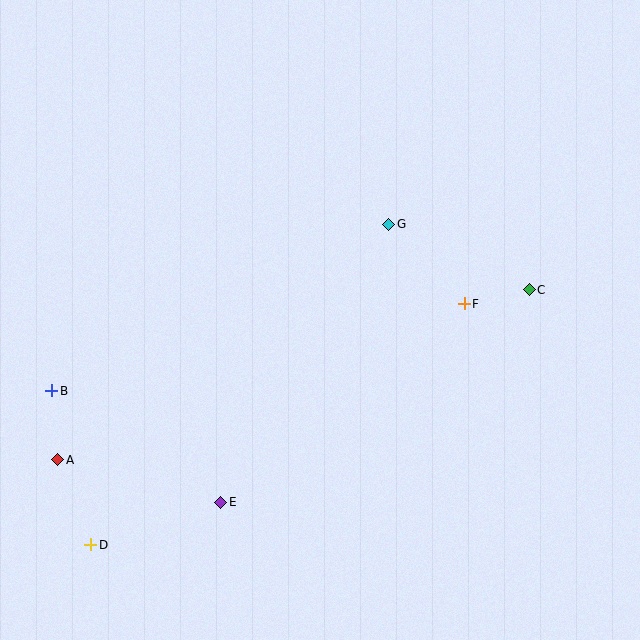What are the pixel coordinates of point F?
Point F is at (464, 304).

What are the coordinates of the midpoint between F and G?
The midpoint between F and G is at (427, 264).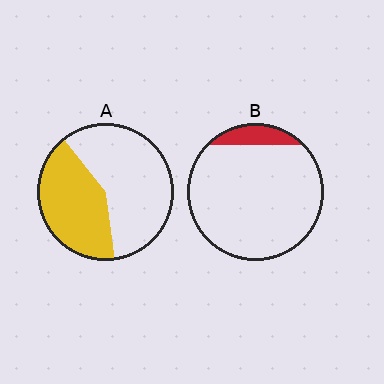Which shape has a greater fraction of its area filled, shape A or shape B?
Shape A.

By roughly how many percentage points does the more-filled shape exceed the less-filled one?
By roughly 30 percentage points (A over B).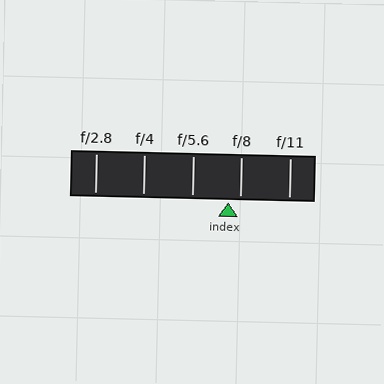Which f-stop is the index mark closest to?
The index mark is closest to f/8.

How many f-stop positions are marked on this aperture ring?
There are 5 f-stop positions marked.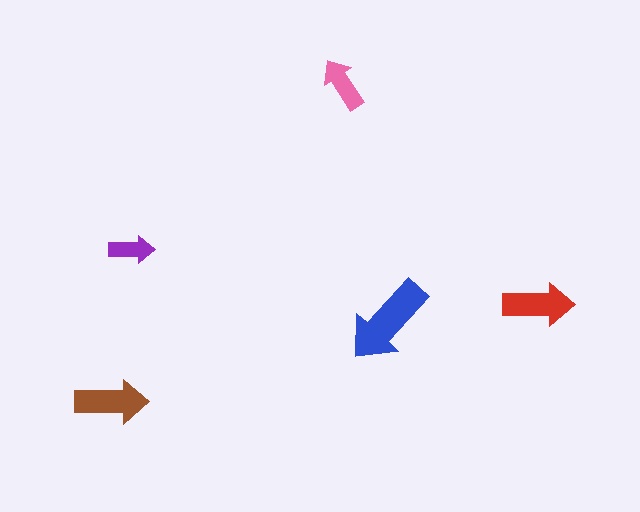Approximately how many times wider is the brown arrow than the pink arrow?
About 1.5 times wider.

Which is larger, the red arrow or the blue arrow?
The blue one.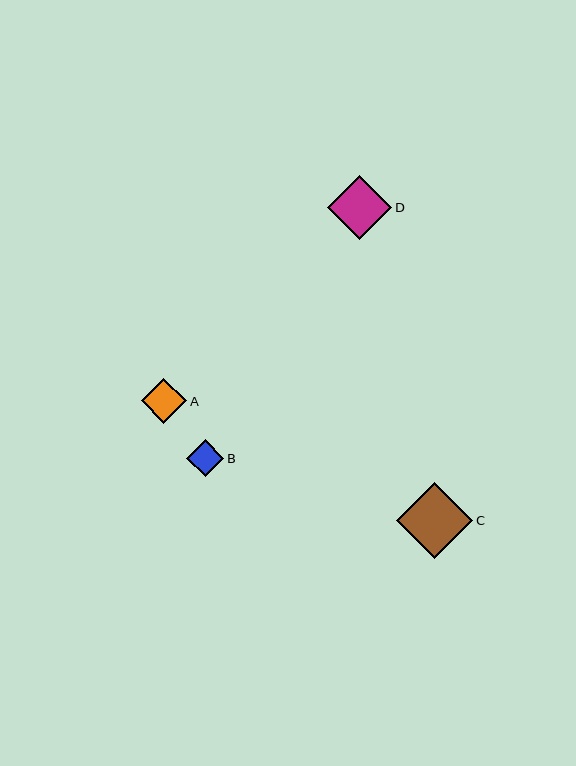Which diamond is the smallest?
Diamond B is the smallest with a size of approximately 37 pixels.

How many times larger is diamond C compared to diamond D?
Diamond C is approximately 1.2 times the size of diamond D.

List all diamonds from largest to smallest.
From largest to smallest: C, D, A, B.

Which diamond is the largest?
Diamond C is the largest with a size of approximately 76 pixels.